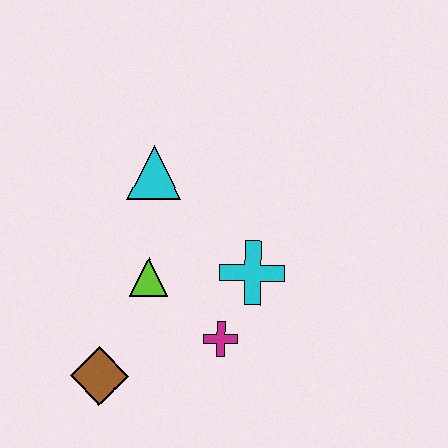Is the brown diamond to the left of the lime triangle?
Yes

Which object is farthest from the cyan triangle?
The brown diamond is farthest from the cyan triangle.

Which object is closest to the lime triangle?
The magenta cross is closest to the lime triangle.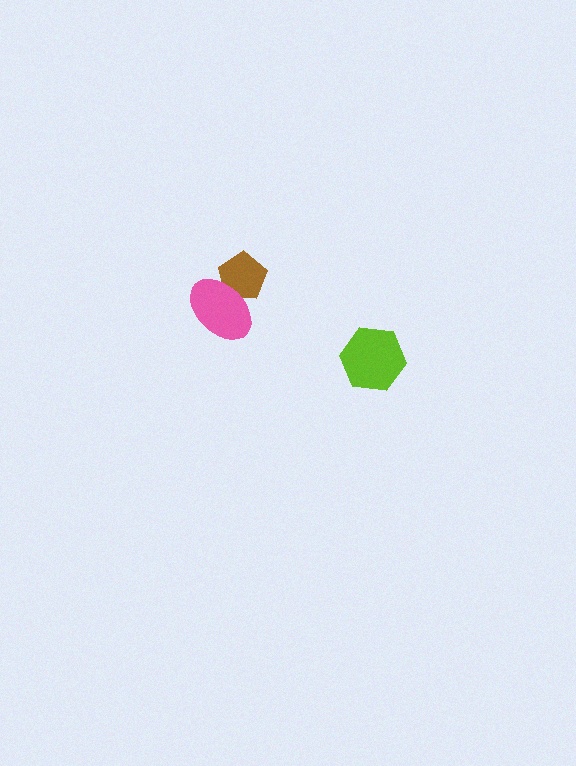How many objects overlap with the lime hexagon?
0 objects overlap with the lime hexagon.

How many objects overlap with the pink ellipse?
1 object overlaps with the pink ellipse.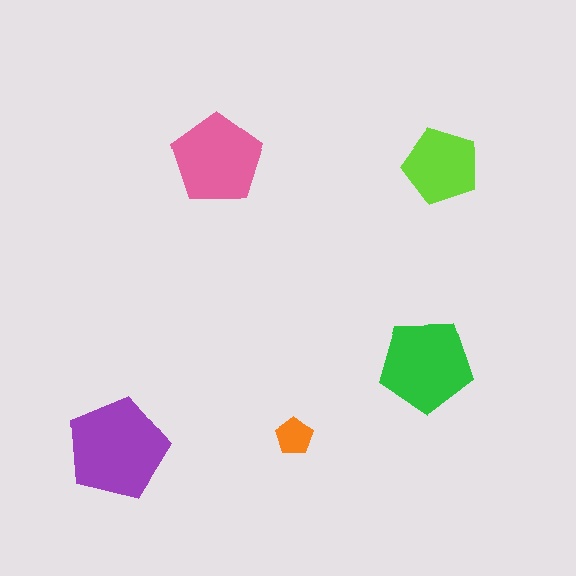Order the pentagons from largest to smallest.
the purple one, the green one, the pink one, the lime one, the orange one.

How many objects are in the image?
There are 5 objects in the image.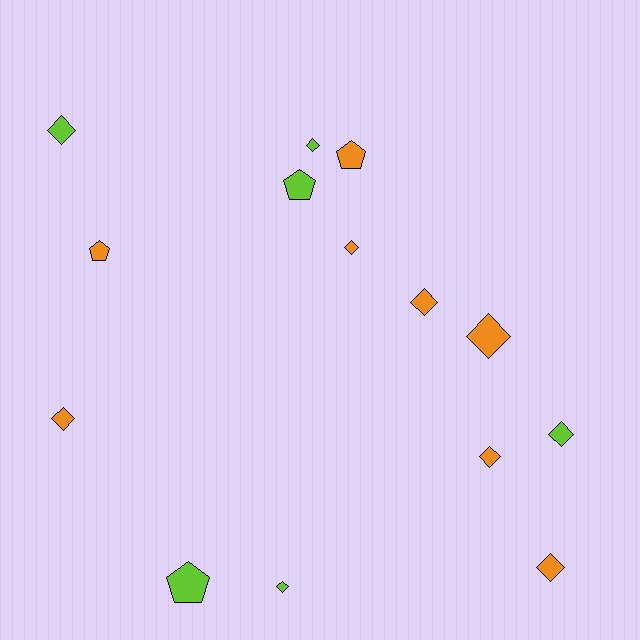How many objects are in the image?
There are 14 objects.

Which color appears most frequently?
Orange, with 8 objects.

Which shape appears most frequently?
Diamond, with 10 objects.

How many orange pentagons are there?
There are 2 orange pentagons.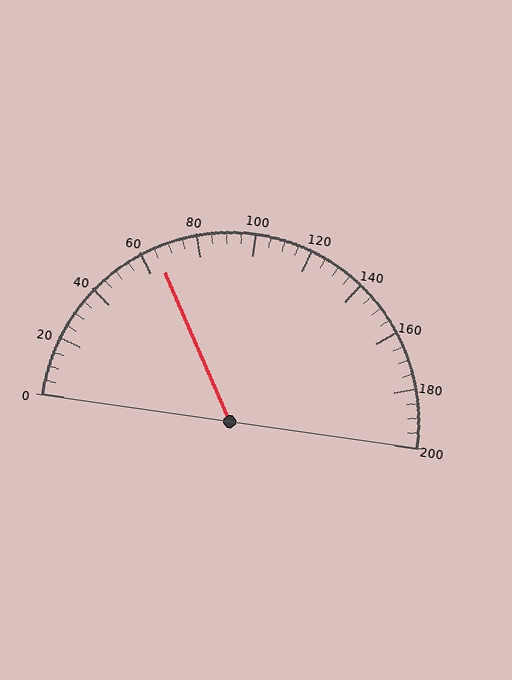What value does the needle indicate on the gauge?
The needle indicates approximately 65.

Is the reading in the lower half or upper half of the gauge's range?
The reading is in the lower half of the range (0 to 200).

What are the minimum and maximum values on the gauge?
The gauge ranges from 0 to 200.